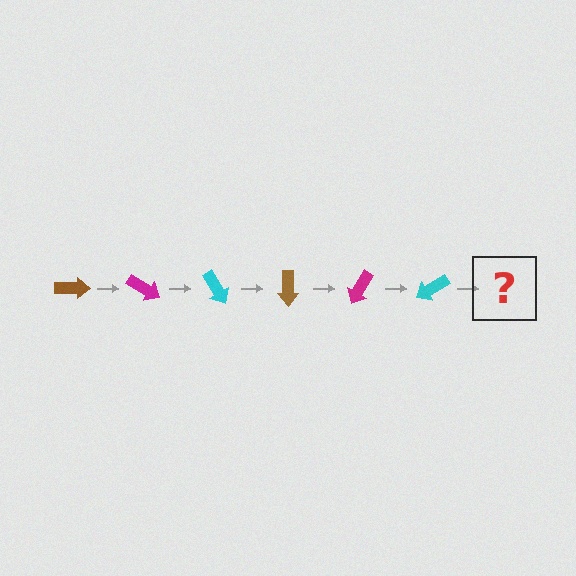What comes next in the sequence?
The next element should be a brown arrow, rotated 180 degrees from the start.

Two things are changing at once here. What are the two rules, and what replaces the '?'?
The two rules are that it rotates 30 degrees each step and the color cycles through brown, magenta, and cyan. The '?' should be a brown arrow, rotated 180 degrees from the start.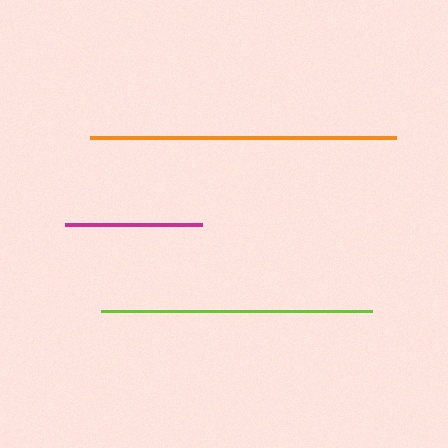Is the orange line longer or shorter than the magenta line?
The orange line is longer than the magenta line.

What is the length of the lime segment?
The lime segment is approximately 271 pixels long.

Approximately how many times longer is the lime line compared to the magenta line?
The lime line is approximately 2.0 times the length of the magenta line.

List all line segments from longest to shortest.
From longest to shortest: orange, lime, magenta.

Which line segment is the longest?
The orange line is the longest at approximately 305 pixels.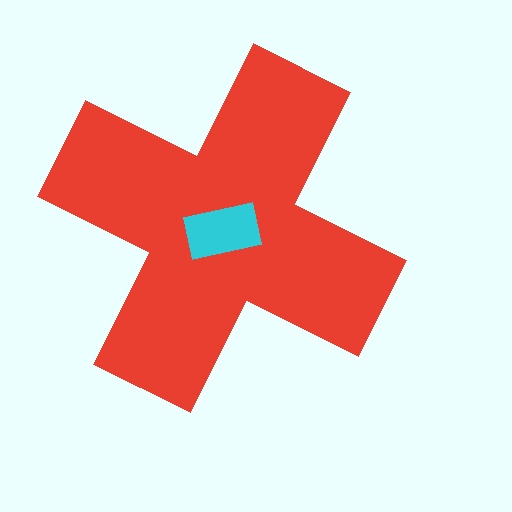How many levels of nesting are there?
2.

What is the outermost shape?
The red cross.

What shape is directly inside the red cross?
The cyan rectangle.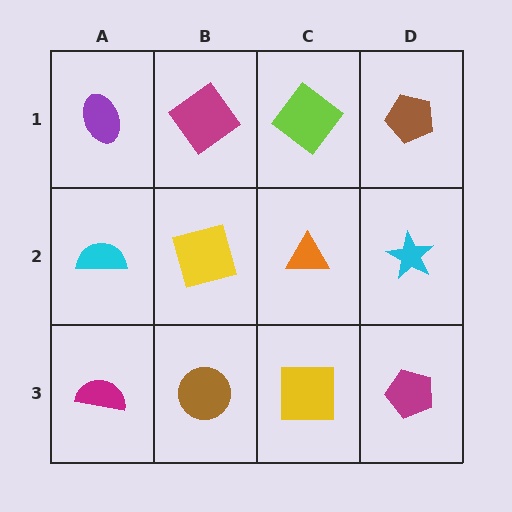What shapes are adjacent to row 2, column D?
A brown pentagon (row 1, column D), a magenta pentagon (row 3, column D), an orange triangle (row 2, column C).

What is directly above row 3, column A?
A cyan semicircle.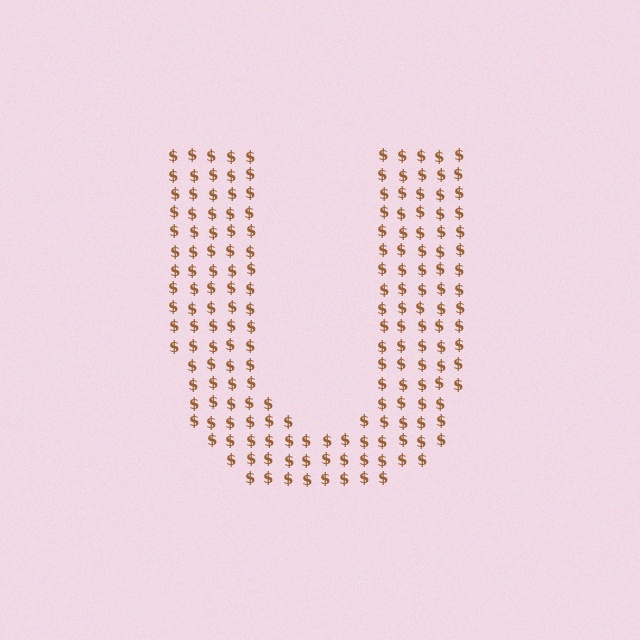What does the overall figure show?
The overall figure shows the letter U.